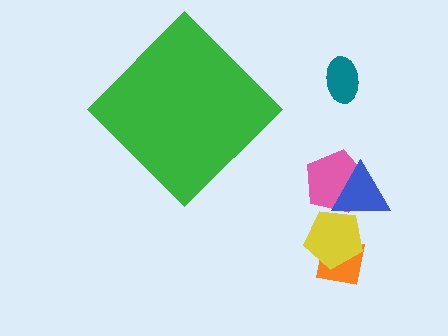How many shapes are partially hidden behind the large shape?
0 shapes are partially hidden.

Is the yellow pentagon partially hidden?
No, the yellow pentagon is fully visible.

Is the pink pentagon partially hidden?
No, the pink pentagon is fully visible.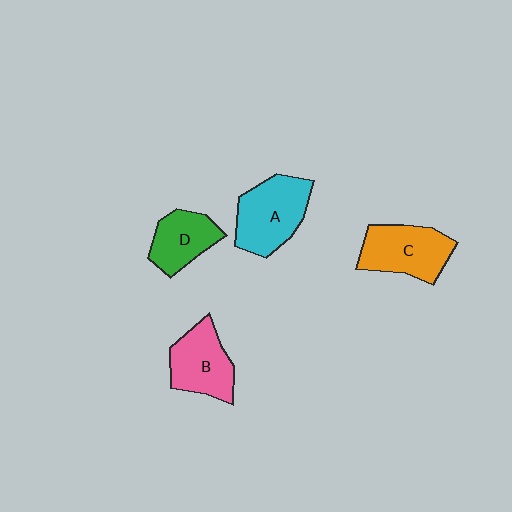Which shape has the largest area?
Shape A (cyan).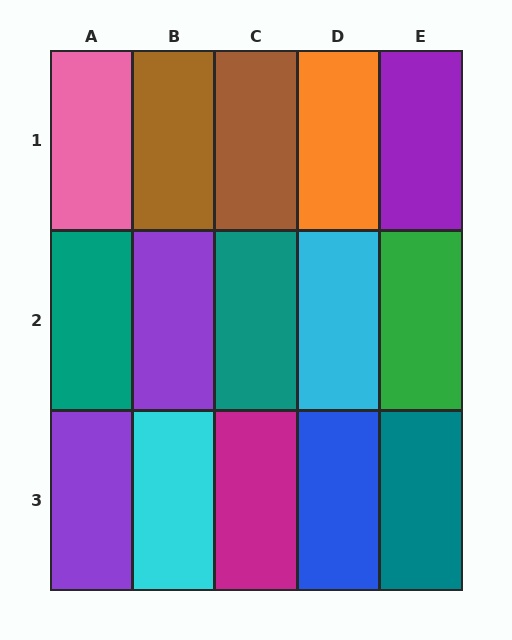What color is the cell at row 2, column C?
Teal.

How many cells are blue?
1 cell is blue.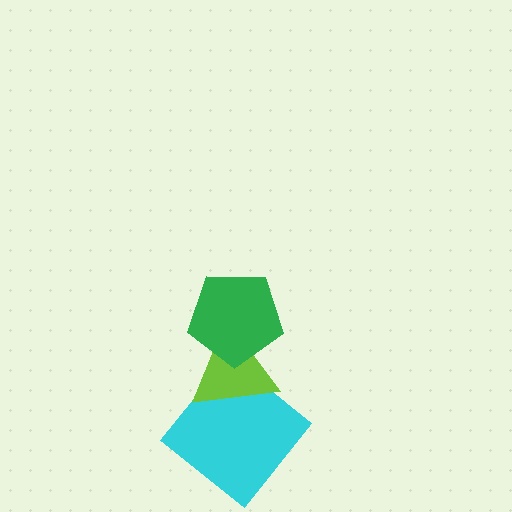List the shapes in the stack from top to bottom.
From top to bottom: the green pentagon, the lime triangle, the cyan diamond.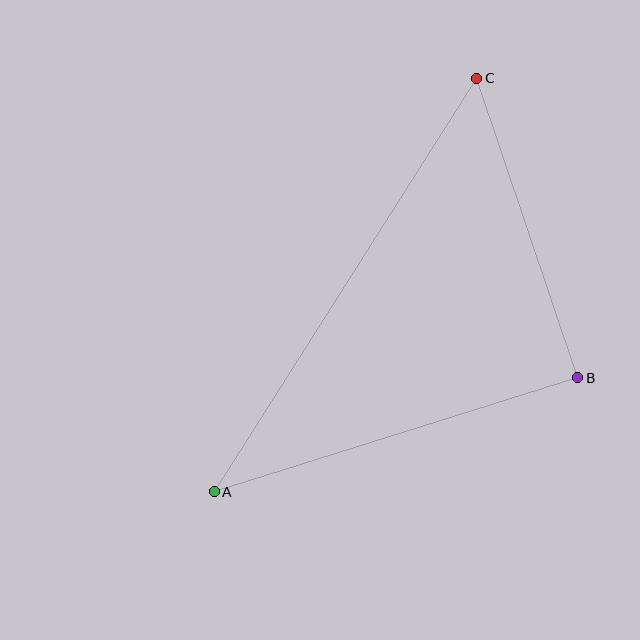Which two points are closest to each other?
Points B and C are closest to each other.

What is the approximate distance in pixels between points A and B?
The distance between A and B is approximately 381 pixels.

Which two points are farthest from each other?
Points A and C are farthest from each other.